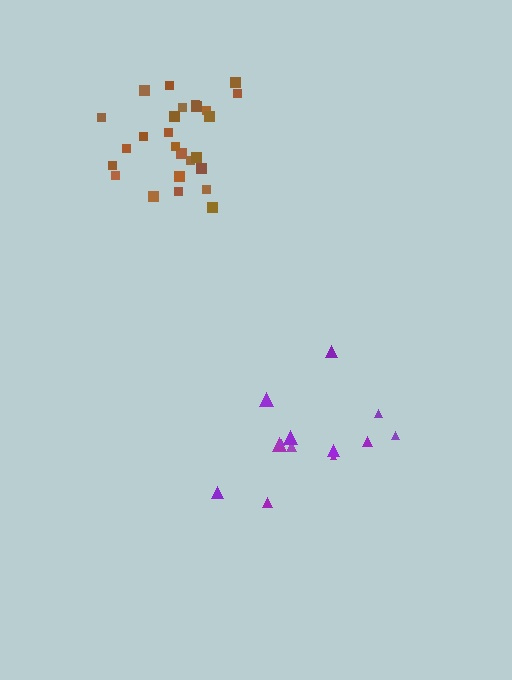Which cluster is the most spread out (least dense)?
Purple.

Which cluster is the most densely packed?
Brown.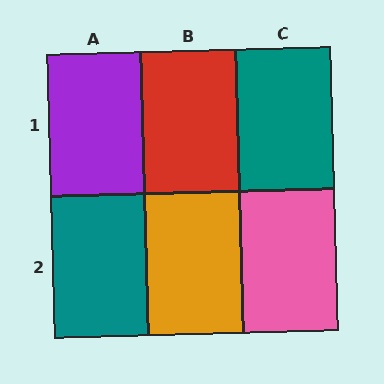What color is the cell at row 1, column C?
Teal.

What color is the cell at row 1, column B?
Red.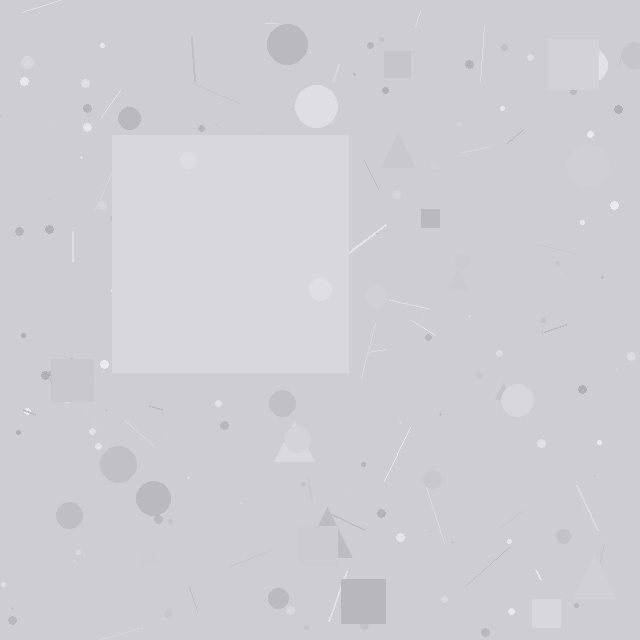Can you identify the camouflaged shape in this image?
The camouflaged shape is a square.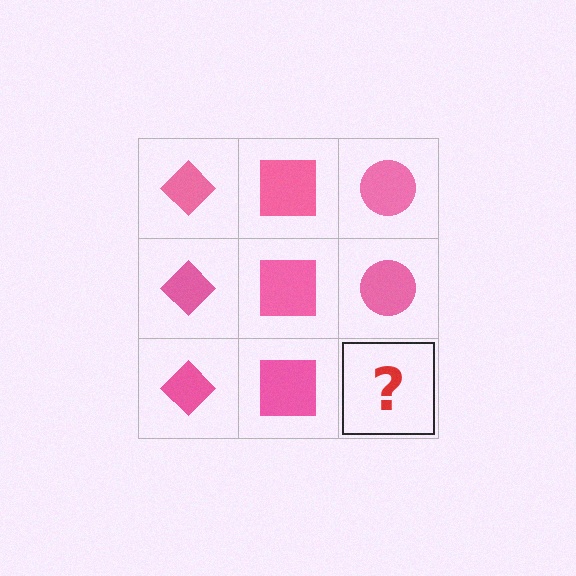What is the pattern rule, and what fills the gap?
The rule is that each column has a consistent shape. The gap should be filled with a pink circle.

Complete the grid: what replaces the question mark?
The question mark should be replaced with a pink circle.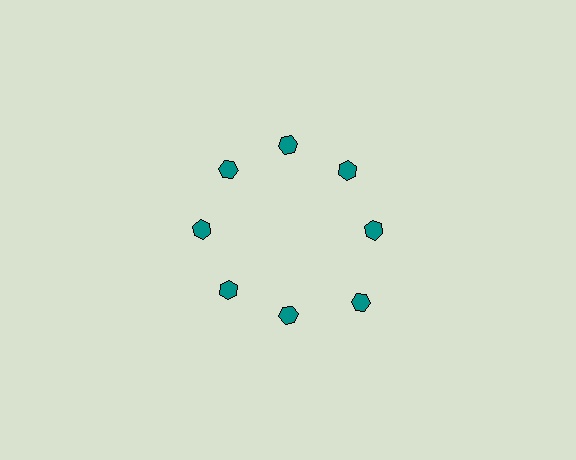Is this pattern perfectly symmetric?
No. The 8 teal hexagons are arranged in a ring, but one element near the 4 o'clock position is pushed outward from the center, breaking the 8-fold rotational symmetry.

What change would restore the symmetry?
The symmetry would be restored by moving it inward, back onto the ring so that all 8 hexagons sit at equal angles and equal distance from the center.